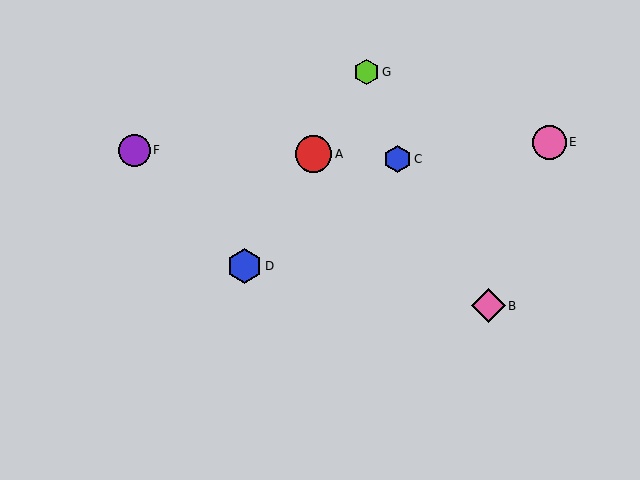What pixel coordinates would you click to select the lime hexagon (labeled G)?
Click at (367, 72) to select the lime hexagon G.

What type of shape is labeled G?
Shape G is a lime hexagon.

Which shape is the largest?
The red circle (labeled A) is the largest.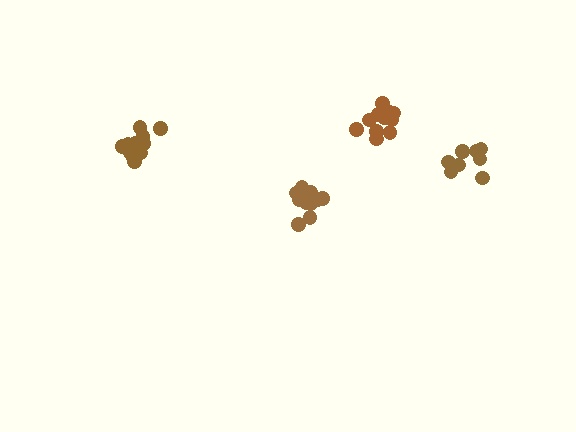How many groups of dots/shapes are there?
There are 4 groups.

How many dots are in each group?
Group 1: 8 dots, Group 2: 13 dots, Group 3: 11 dots, Group 4: 13 dots (45 total).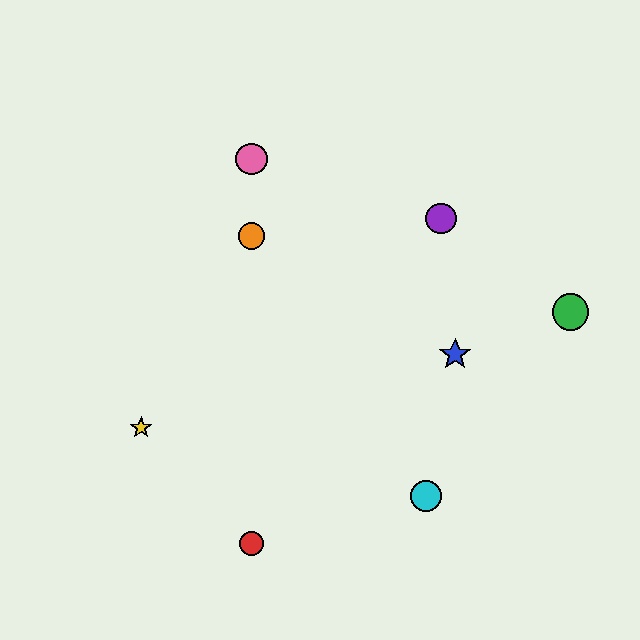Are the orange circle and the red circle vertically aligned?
Yes, both are at x≈251.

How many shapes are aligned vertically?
3 shapes (the red circle, the orange circle, the pink circle) are aligned vertically.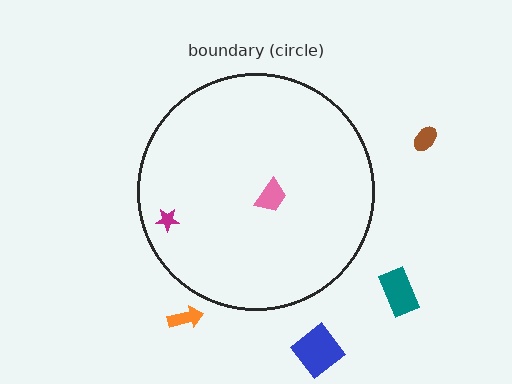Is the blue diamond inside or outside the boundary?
Outside.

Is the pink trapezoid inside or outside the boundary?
Inside.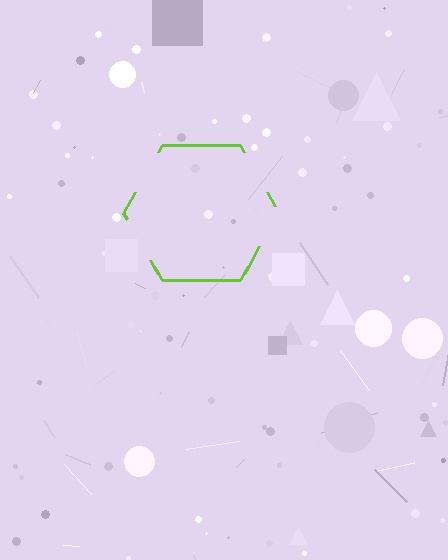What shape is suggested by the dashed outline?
The dashed outline suggests a hexagon.